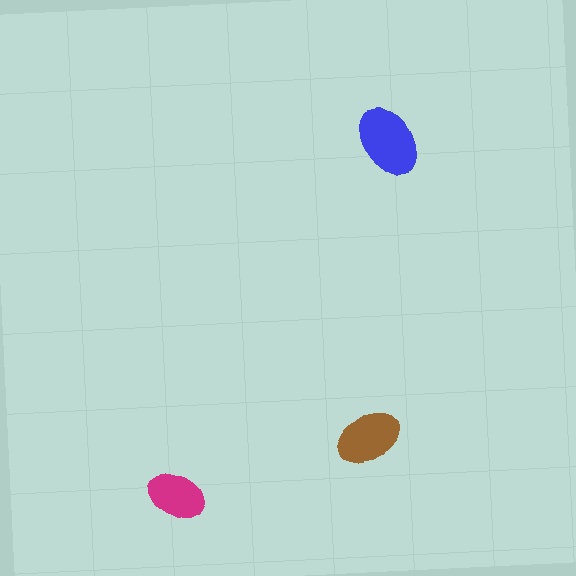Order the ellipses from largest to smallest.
the blue one, the brown one, the magenta one.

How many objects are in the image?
There are 3 objects in the image.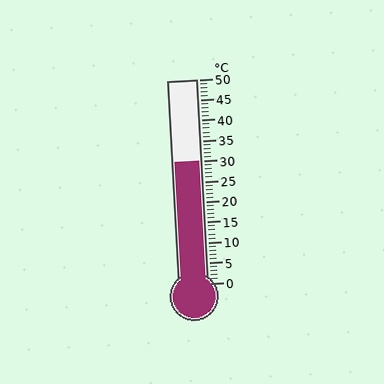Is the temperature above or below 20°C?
The temperature is above 20°C.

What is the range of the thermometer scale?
The thermometer scale ranges from 0°C to 50°C.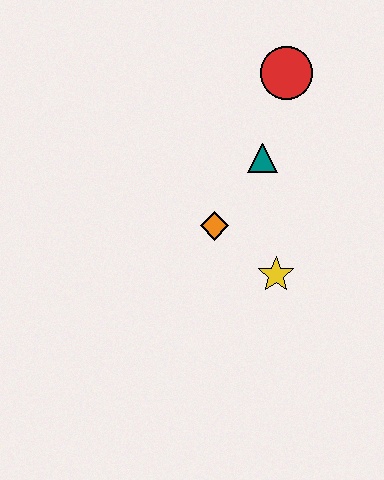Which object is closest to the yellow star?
The orange diamond is closest to the yellow star.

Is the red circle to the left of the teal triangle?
No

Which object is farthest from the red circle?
The yellow star is farthest from the red circle.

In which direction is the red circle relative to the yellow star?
The red circle is above the yellow star.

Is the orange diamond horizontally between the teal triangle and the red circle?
No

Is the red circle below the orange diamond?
No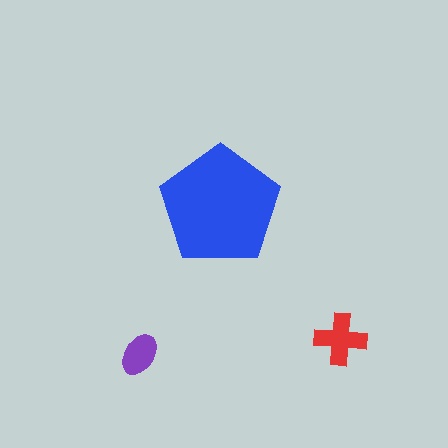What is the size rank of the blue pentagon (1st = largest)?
1st.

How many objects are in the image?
There are 3 objects in the image.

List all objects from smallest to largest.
The purple ellipse, the red cross, the blue pentagon.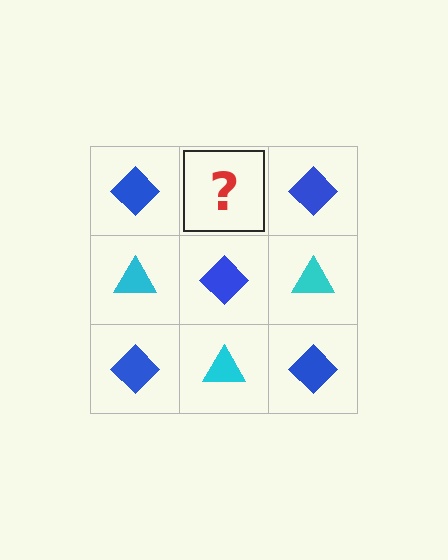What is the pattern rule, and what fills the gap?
The rule is that it alternates blue diamond and cyan triangle in a checkerboard pattern. The gap should be filled with a cyan triangle.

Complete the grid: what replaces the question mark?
The question mark should be replaced with a cyan triangle.